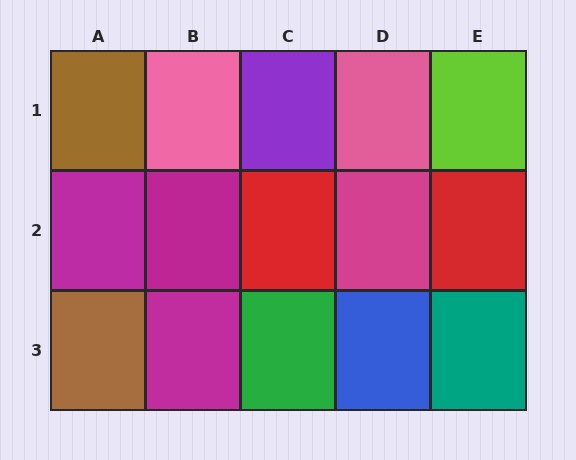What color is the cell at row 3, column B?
Magenta.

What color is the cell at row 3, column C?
Green.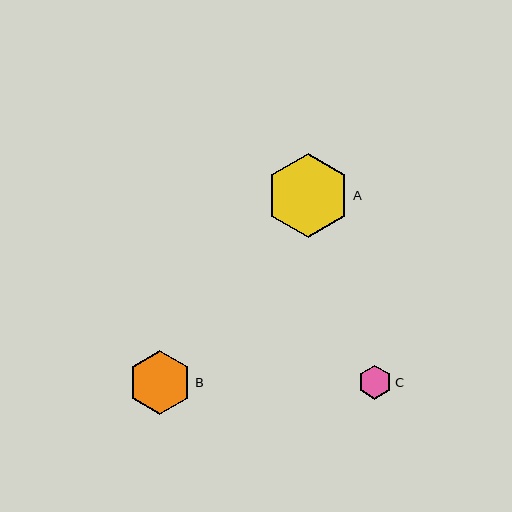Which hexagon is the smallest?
Hexagon C is the smallest with a size of approximately 34 pixels.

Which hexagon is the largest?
Hexagon A is the largest with a size of approximately 84 pixels.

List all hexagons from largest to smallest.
From largest to smallest: A, B, C.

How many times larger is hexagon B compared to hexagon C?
Hexagon B is approximately 1.9 times the size of hexagon C.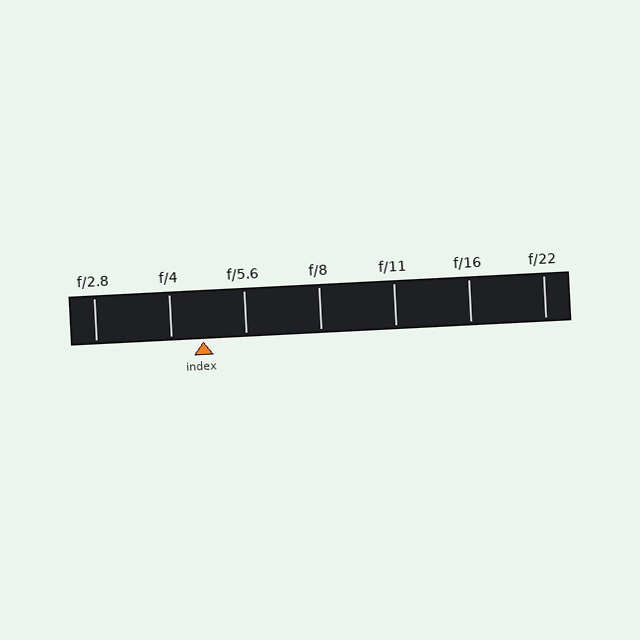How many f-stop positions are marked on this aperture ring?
There are 7 f-stop positions marked.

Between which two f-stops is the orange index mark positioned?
The index mark is between f/4 and f/5.6.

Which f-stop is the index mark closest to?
The index mark is closest to f/4.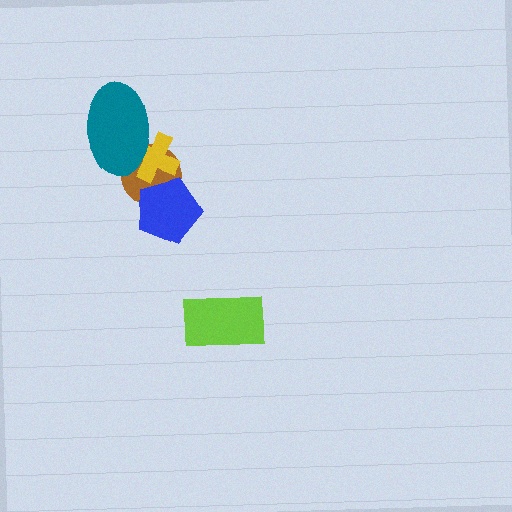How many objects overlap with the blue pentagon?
1 object overlaps with the blue pentagon.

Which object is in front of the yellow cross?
The teal ellipse is in front of the yellow cross.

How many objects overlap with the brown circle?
3 objects overlap with the brown circle.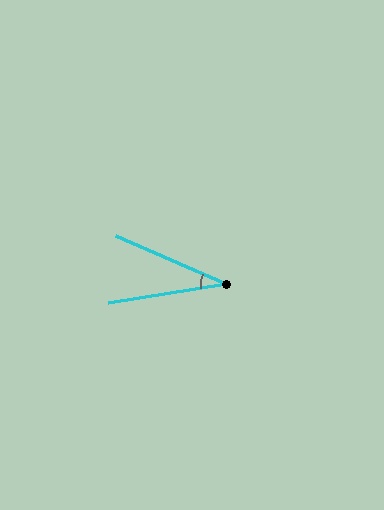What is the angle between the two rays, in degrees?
Approximately 33 degrees.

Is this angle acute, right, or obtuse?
It is acute.